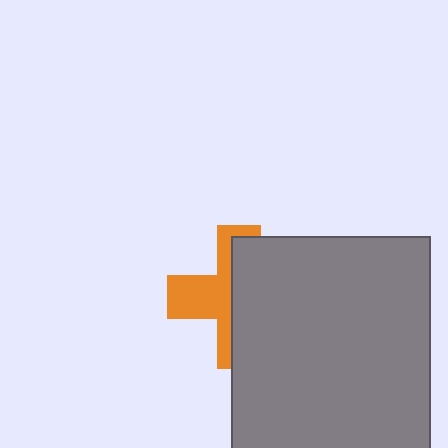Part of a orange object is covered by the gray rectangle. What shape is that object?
It is a cross.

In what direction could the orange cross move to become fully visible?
The orange cross could move left. That would shift it out from behind the gray rectangle entirely.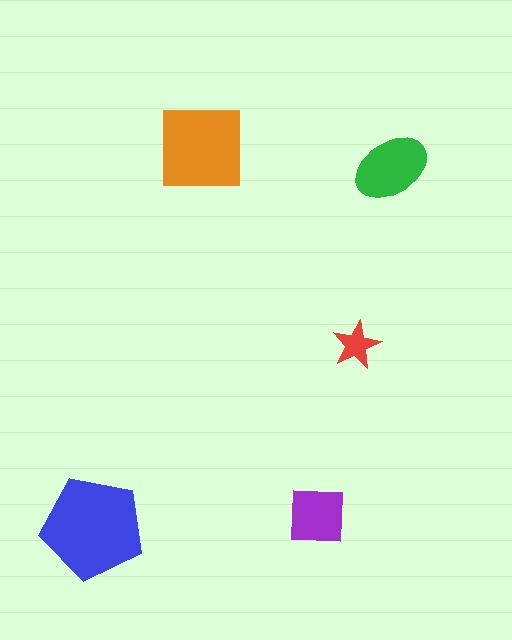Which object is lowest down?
The blue pentagon is bottommost.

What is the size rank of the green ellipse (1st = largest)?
3rd.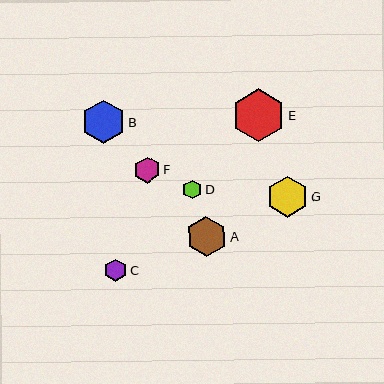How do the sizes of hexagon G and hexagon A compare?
Hexagon G and hexagon A are approximately the same size.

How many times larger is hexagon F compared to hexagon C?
Hexagon F is approximately 1.2 times the size of hexagon C.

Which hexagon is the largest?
Hexagon E is the largest with a size of approximately 52 pixels.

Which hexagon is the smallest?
Hexagon D is the smallest with a size of approximately 19 pixels.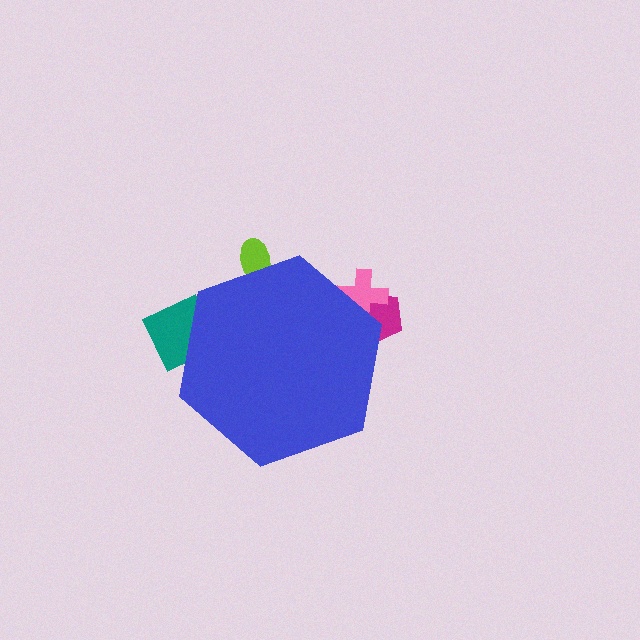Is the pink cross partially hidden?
Yes, the pink cross is partially hidden behind the blue hexagon.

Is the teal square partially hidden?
Yes, the teal square is partially hidden behind the blue hexagon.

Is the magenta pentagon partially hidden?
Yes, the magenta pentagon is partially hidden behind the blue hexagon.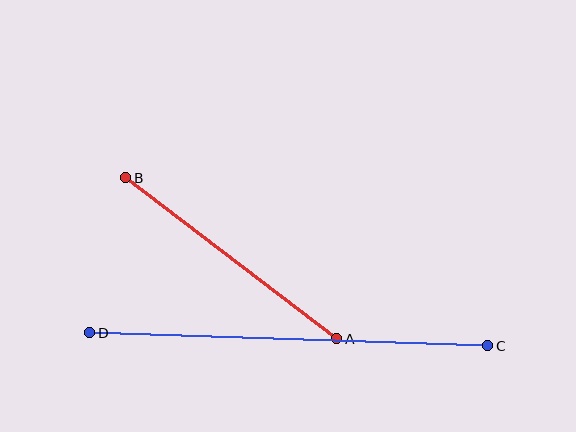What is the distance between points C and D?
The distance is approximately 398 pixels.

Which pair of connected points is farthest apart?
Points C and D are farthest apart.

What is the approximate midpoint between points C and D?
The midpoint is at approximately (289, 339) pixels.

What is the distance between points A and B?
The distance is approximately 266 pixels.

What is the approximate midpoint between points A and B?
The midpoint is at approximately (231, 258) pixels.